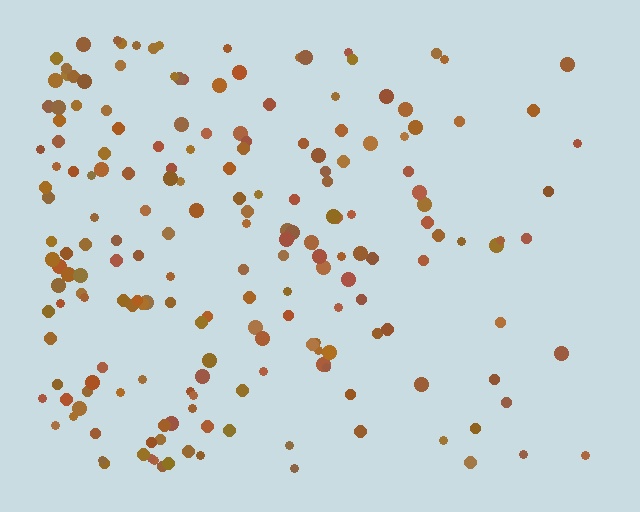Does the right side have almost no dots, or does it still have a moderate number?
Still a moderate number, just noticeably fewer than the left.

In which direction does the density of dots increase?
From right to left, with the left side densest.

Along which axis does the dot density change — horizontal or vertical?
Horizontal.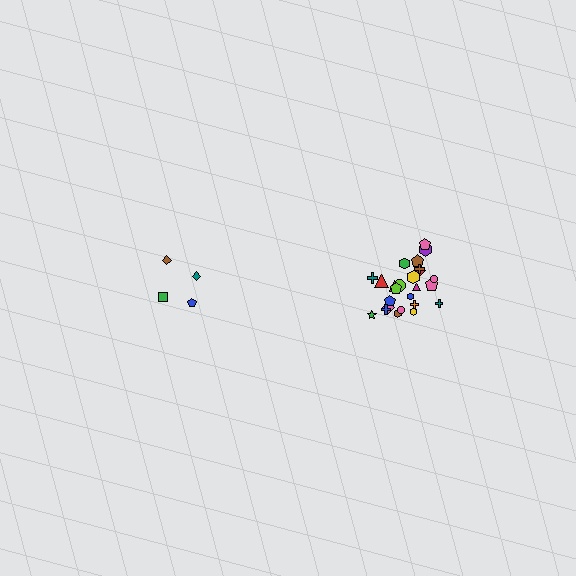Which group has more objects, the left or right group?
The right group.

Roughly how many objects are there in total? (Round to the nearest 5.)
Roughly 30 objects in total.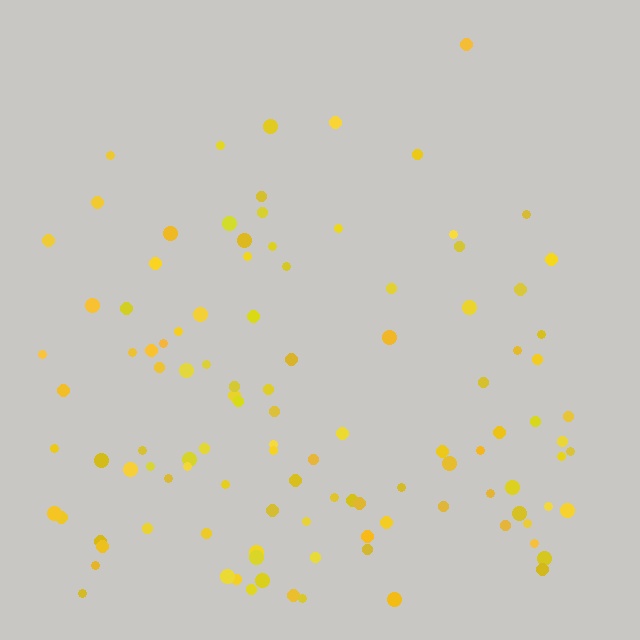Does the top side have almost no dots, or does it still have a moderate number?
Still a moderate number, just noticeably fewer than the bottom.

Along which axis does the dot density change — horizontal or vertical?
Vertical.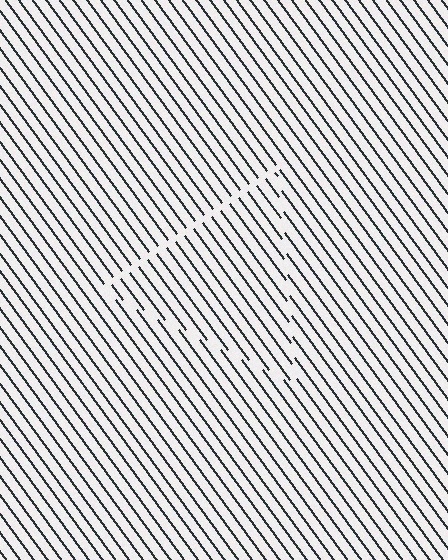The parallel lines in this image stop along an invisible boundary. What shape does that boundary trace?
An illusory triangle. The interior of the shape contains the same grating, shifted by half a period — the contour is defined by the phase discontinuity where line-ends from the inner and outer gratings abut.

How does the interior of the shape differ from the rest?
The interior of the shape contains the same grating, shifted by half a period — the contour is defined by the phase discontinuity where line-ends from the inner and outer gratings abut.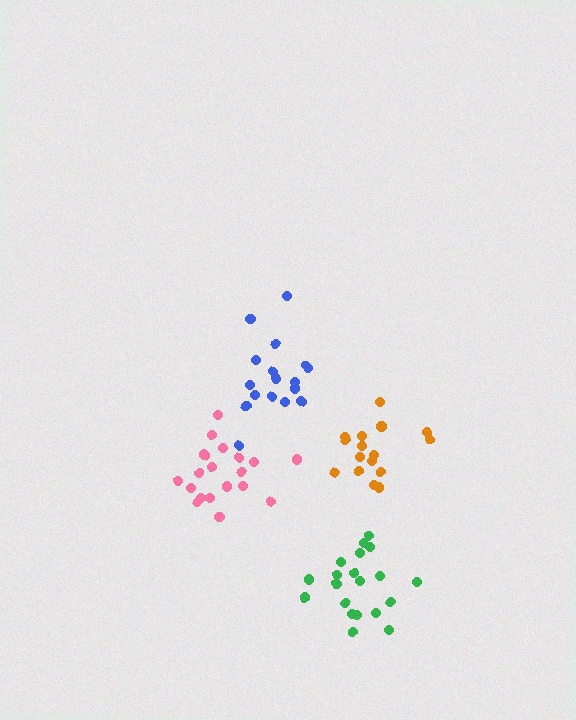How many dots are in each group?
Group 1: 20 dots, Group 2: 16 dots, Group 3: 18 dots, Group 4: 19 dots (73 total).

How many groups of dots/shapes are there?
There are 4 groups.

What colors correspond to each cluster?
The clusters are colored: green, orange, blue, pink.